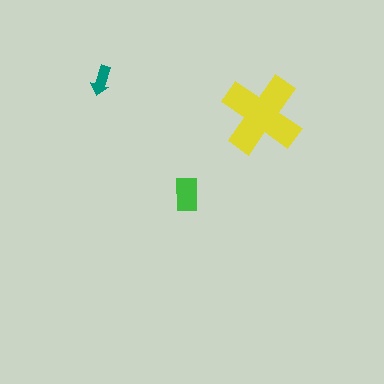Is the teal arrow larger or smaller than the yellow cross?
Smaller.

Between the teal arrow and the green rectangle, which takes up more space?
The green rectangle.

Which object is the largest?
The yellow cross.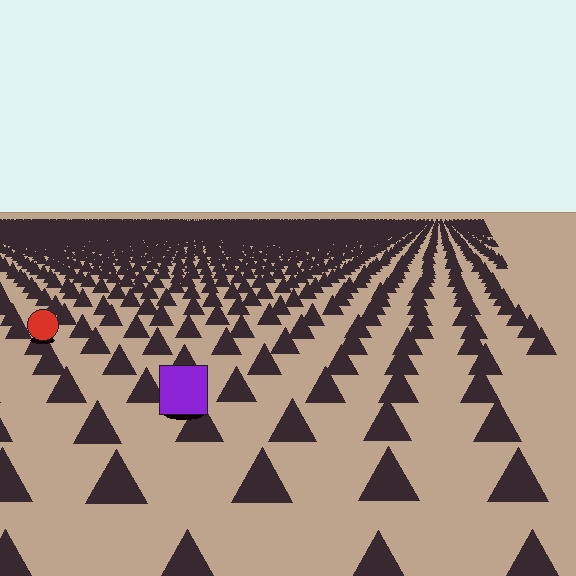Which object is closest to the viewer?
The purple square is closest. The texture marks near it are larger and more spread out.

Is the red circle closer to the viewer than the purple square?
No. The purple square is closer — you can tell from the texture gradient: the ground texture is coarser near it.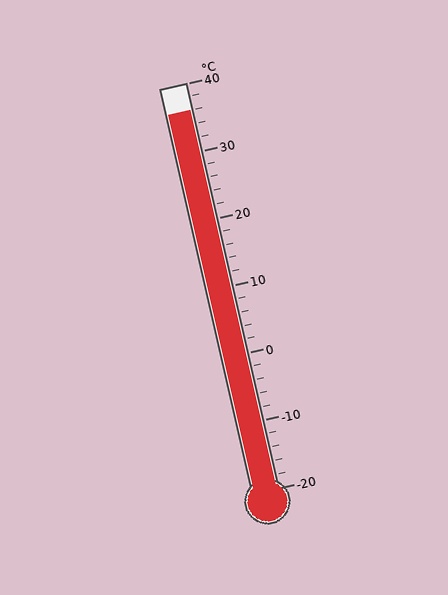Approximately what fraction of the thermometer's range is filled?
The thermometer is filled to approximately 95% of its range.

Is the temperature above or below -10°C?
The temperature is above -10°C.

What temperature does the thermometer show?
The thermometer shows approximately 36°C.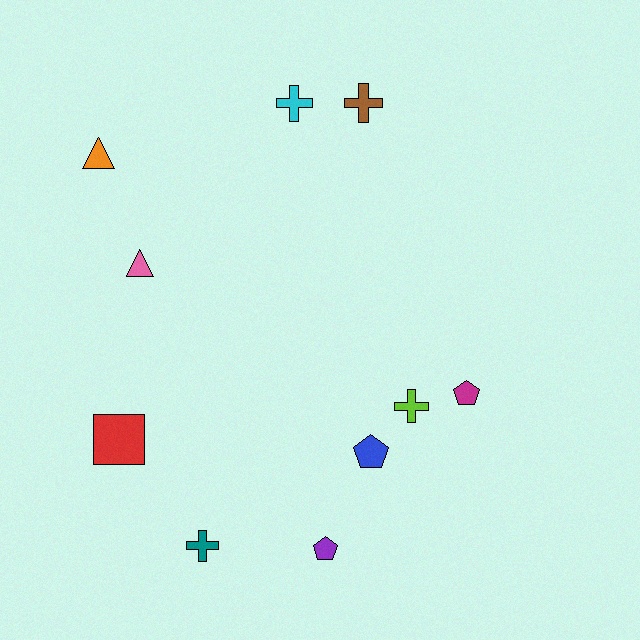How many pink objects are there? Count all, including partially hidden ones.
There is 1 pink object.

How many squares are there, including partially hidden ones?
There is 1 square.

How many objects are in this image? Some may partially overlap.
There are 10 objects.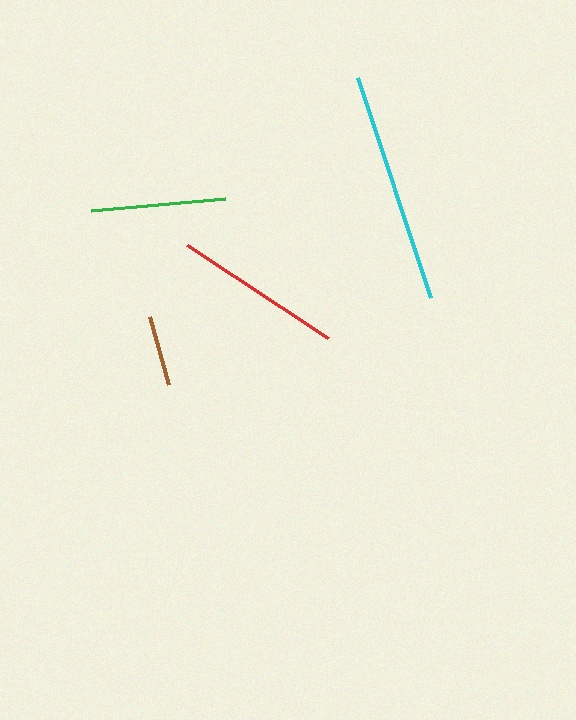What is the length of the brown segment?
The brown segment is approximately 71 pixels long.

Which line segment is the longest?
The cyan line is the longest at approximately 231 pixels.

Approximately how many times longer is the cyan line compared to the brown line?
The cyan line is approximately 3.3 times the length of the brown line.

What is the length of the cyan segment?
The cyan segment is approximately 231 pixels long.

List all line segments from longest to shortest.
From longest to shortest: cyan, red, green, brown.